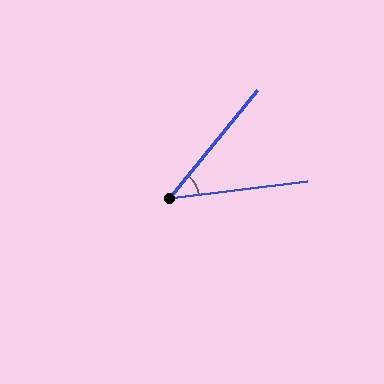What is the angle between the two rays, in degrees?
Approximately 44 degrees.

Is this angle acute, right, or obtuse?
It is acute.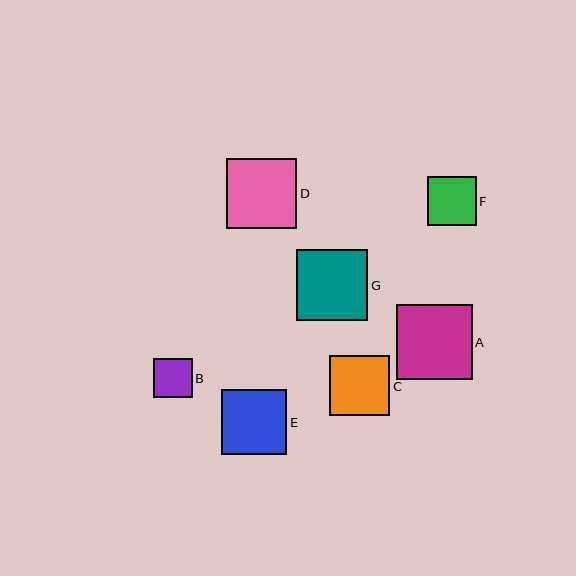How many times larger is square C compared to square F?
Square C is approximately 1.2 times the size of square F.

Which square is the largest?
Square A is the largest with a size of approximately 76 pixels.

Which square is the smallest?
Square B is the smallest with a size of approximately 38 pixels.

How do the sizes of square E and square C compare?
Square E and square C are approximately the same size.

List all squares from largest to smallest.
From largest to smallest: A, G, D, E, C, F, B.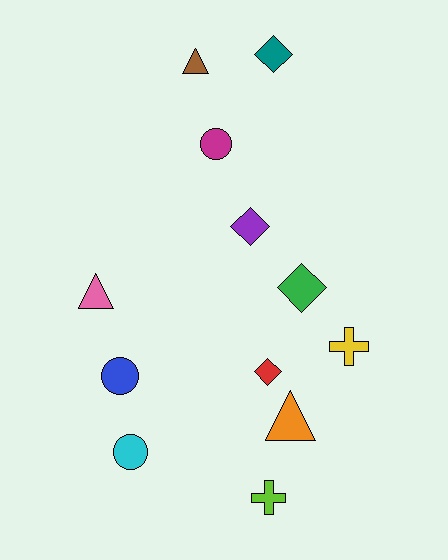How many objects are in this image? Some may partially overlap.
There are 12 objects.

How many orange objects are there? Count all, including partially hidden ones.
There is 1 orange object.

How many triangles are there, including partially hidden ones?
There are 3 triangles.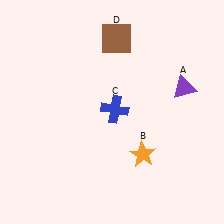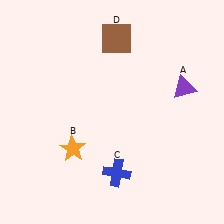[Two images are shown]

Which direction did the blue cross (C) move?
The blue cross (C) moved down.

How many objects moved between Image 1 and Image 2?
2 objects moved between the two images.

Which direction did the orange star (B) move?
The orange star (B) moved left.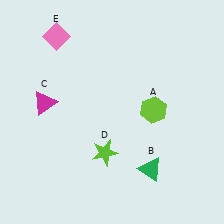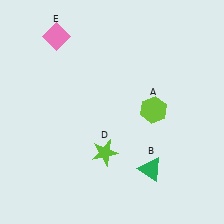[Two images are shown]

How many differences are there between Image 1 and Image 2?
There is 1 difference between the two images.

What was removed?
The magenta triangle (C) was removed in Image 2.